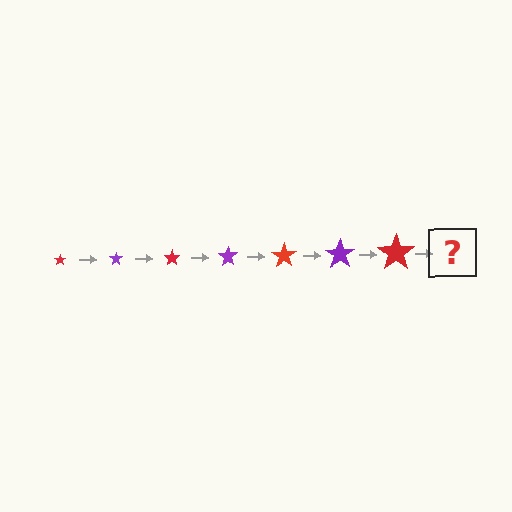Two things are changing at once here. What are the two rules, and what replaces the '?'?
The two rules are that the star grows larger each step and the color cycles through red and purple. The '?' should be a purple star, larger than the previous one.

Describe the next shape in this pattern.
It should be a purple star, larger than the previous one.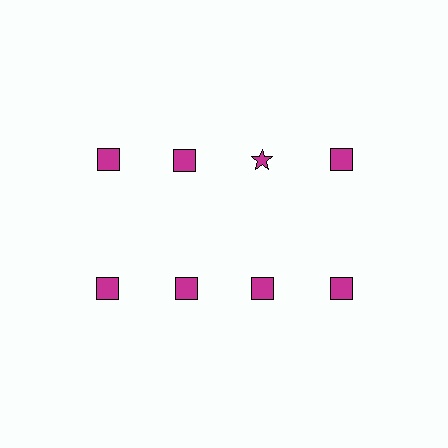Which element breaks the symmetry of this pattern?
The magenta star in the top row, center column breaks the symmetry. All other shapes are magenta squares.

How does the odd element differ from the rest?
It has a different shape: star instead of square.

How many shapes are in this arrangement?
There are 8 shapes arranged in a grid pattern.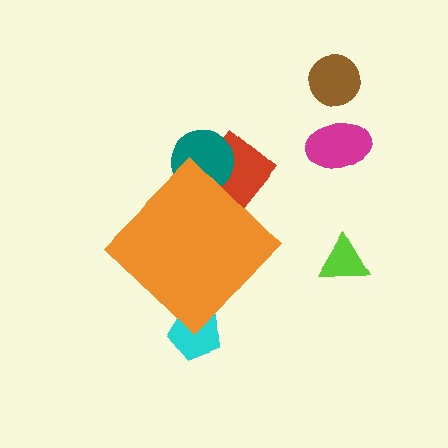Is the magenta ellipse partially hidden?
No, the magenta ellipse is fully visible.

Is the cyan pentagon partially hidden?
Yes, the cyan pentagon is partially hidden behind the orange diamond.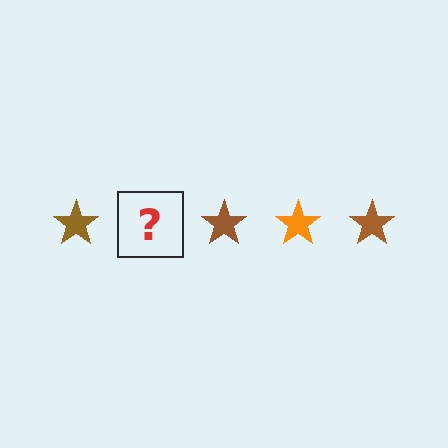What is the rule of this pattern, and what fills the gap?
The rule is that the pattern cycles through brown, orange stars. The gap should be filled with an orange star.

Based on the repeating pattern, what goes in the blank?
The blank should be an orange star.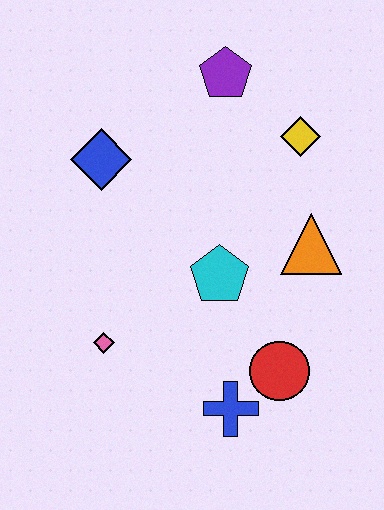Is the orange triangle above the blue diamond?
No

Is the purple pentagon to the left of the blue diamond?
No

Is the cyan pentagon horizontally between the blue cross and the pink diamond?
Yes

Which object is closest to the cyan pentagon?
The orange triangle is closest to the cyan pentagon.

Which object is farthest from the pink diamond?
The purple pentagon is farthest from the pink diamond.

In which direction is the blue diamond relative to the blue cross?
The blue diamond is above the blue cross.